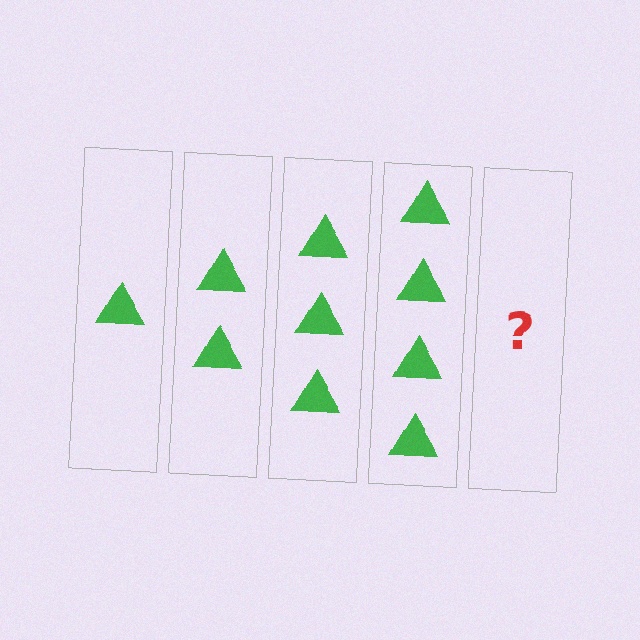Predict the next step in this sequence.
The next step is 5 triangles.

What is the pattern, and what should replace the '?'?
The pattern is that each step adds one more triangle. The '?' should be 5 triangles.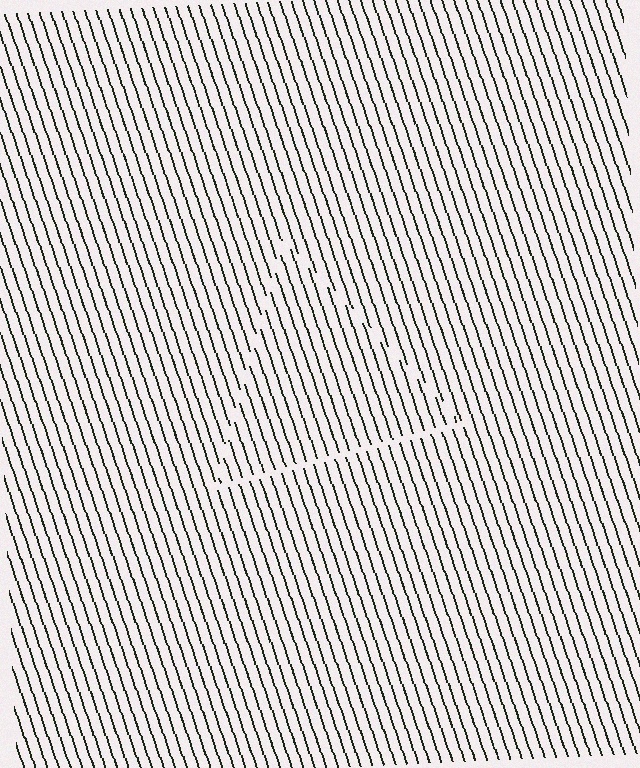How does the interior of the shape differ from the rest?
The interior of the shape contains the same grating, shifted by half a period — the contour is defined by the phase discontinuity where line-ends from the inner and outer gratings abut.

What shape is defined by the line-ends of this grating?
An illusory triangle. The interior of the shape contains the same grating, shifted by half a period — the contour is defined by the phase discontinuity where line-ends from the inner and outer gratings abut.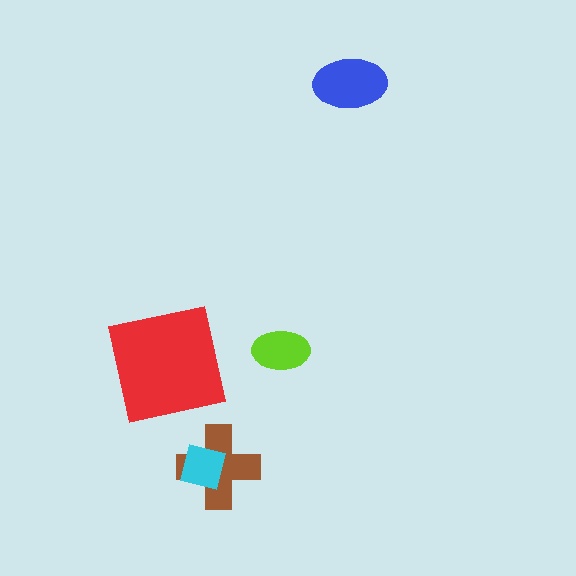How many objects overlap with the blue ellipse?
0 objects overlap with the blue ellipse.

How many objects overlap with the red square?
0 objects overlap with the red square.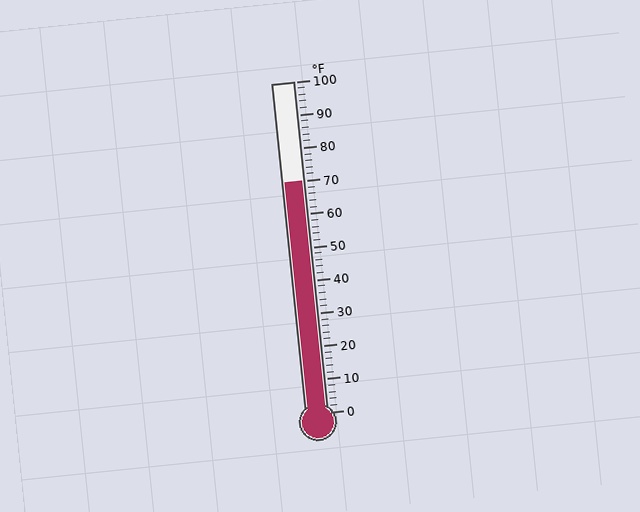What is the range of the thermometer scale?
The thermometer scale ranges from 0°F to 100°F.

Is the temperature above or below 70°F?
The temperature is at 70°F.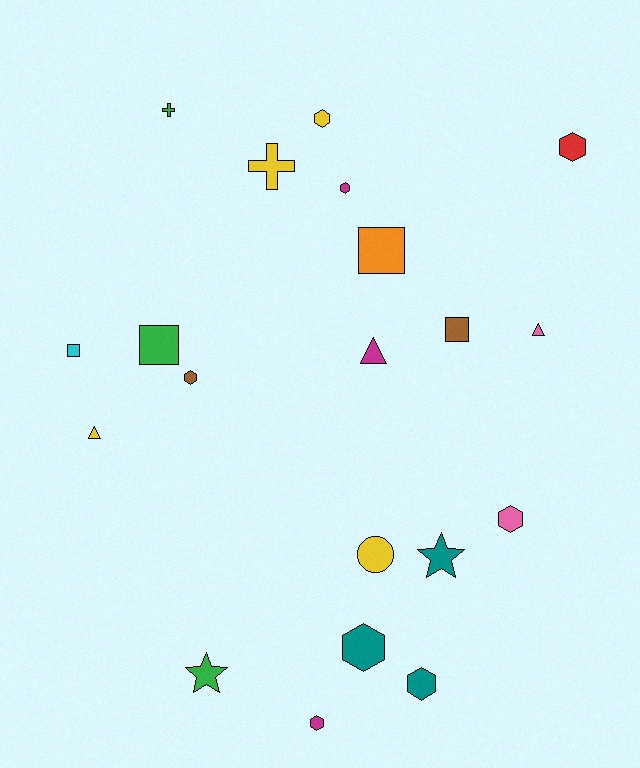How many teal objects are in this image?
There are 3 teal objects.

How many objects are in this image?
There are 20 objects.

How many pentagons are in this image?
There are no pentagons.